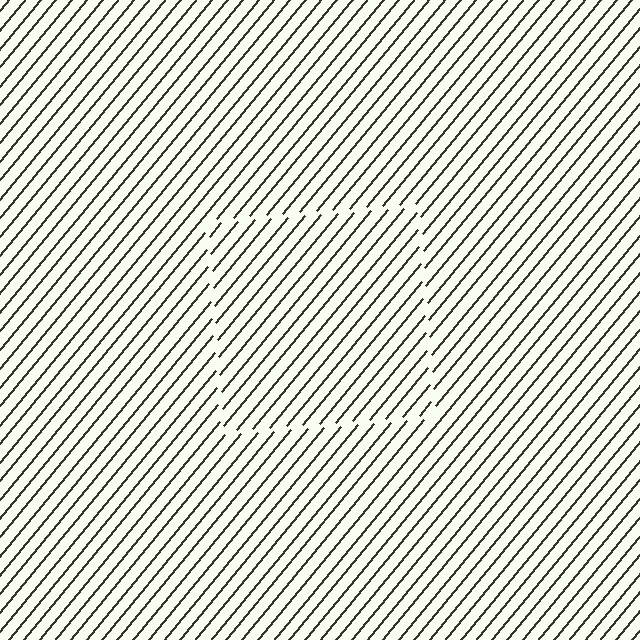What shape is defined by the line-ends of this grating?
An illusory square. The interior of the shape contains the same grating, shifted by half a period — the contour is defined by the phase discontinuity where line-ends from the inner and outer gratings abut.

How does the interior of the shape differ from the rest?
The interior of the shape contains the same grating, shifted by half a period — the contour is defined by the phase discontinuity where line-ends from the inner and outer gratings abut.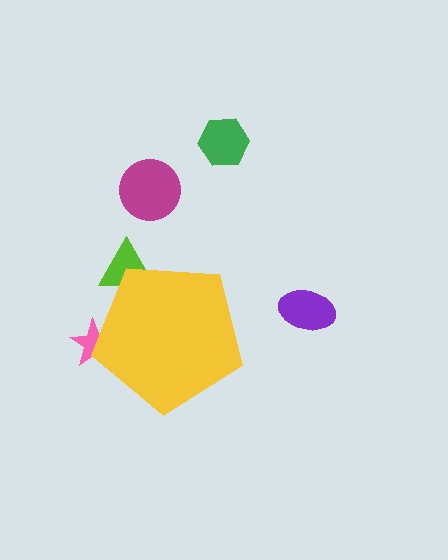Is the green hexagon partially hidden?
No, the green hexagon is fully visible.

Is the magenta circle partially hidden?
No, the magenta circle is fully visible.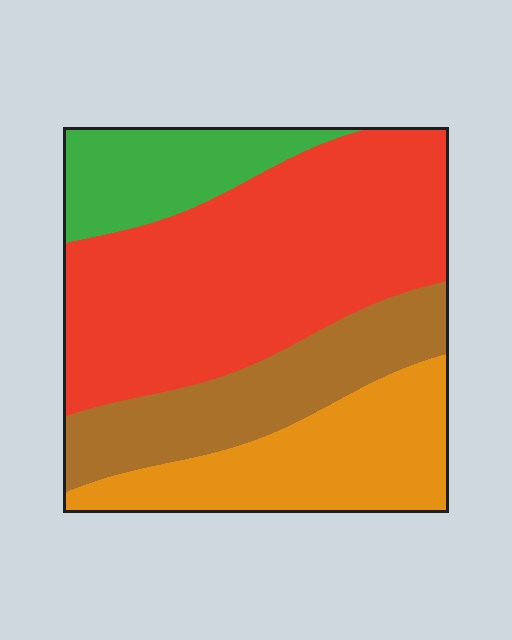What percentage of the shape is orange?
Orange covers about 20% of the shape.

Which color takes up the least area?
Green, at roughly 15%.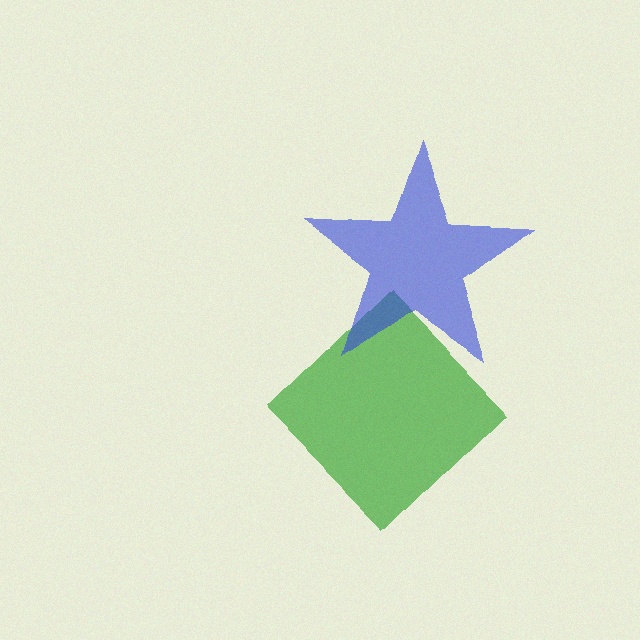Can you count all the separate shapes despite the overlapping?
Yes, there are 2 separate shapes.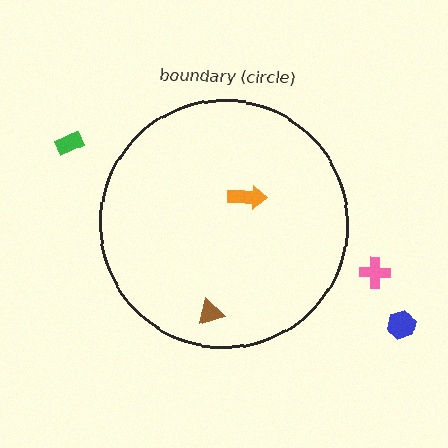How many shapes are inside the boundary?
2 inside, 3 outside.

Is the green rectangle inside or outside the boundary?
Outside.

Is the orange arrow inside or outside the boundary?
Inside.